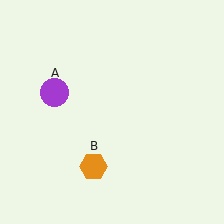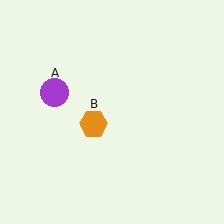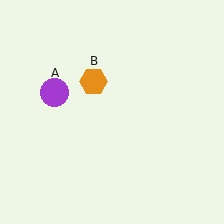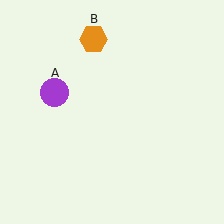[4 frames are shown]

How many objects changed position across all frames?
1 object changed position: orange hexagon (object B).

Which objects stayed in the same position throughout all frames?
Purple circle (object A) remained stationary.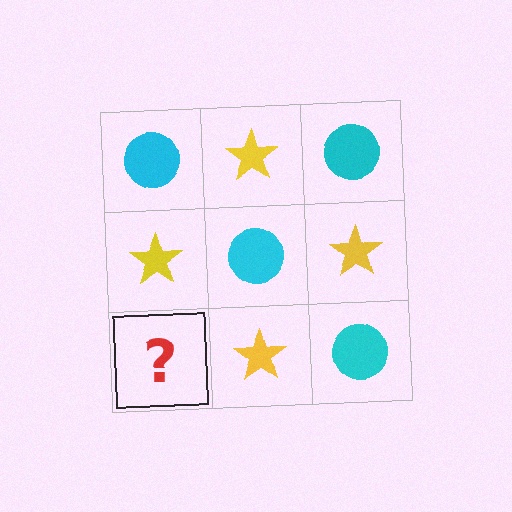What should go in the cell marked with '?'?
The missing cell should contain a cyan circle.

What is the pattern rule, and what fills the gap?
The rule is that it alternates cyan circle and yellow star in a checkerboard pattern. The gap should be filled with a cyan circle.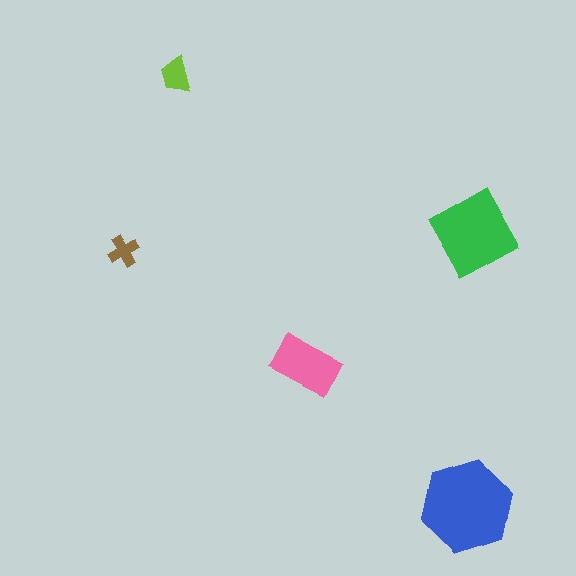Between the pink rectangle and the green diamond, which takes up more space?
The green diamond.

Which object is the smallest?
The brown cross.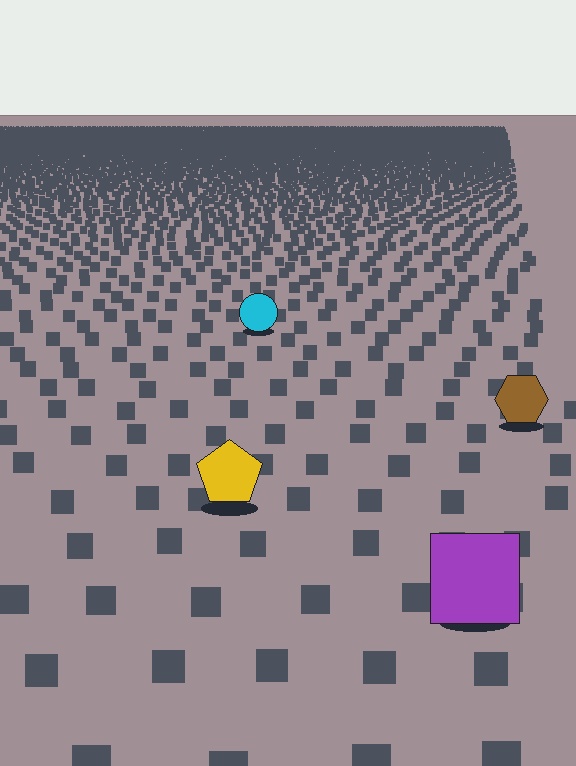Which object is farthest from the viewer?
The cyan circle is farthest from the viewer. It appears smaller and the ground texture around it is denser.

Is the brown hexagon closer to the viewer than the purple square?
No. The purple square is closer — you can tell from the texture gradient: the ground texture is coarser near it.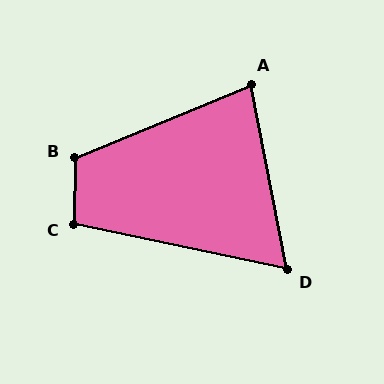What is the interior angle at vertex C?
Approximately 101 degrees (obtuse).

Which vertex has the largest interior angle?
B, at approximately 113 degrees.